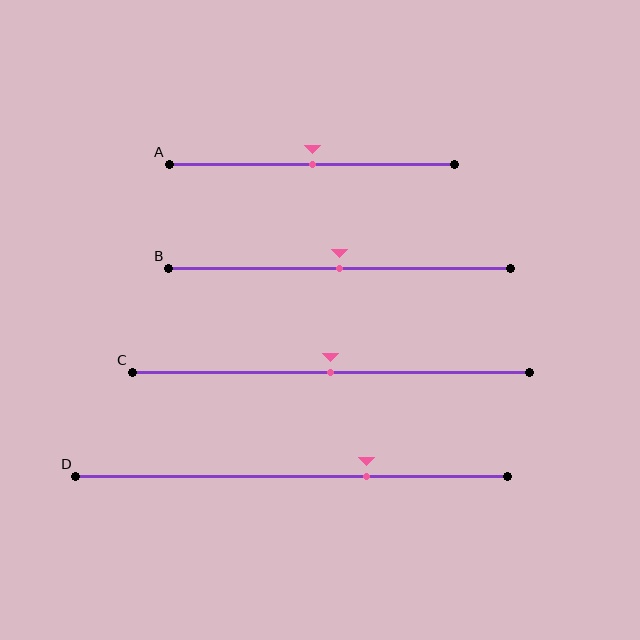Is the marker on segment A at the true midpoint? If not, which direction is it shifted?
Yes, the marker on segment A is at the true midpoint.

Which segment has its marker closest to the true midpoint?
Segment A has its marker closest to the true midpoint.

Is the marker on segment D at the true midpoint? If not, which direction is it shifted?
No, the marker on segment D is shifted to the right by about 17% of the segment length.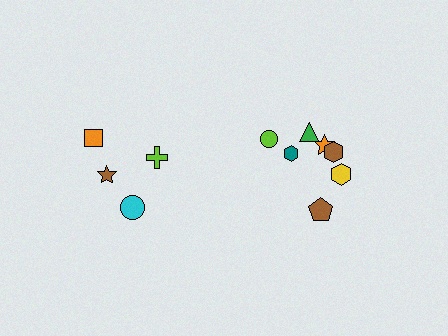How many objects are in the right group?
There are 7 objects.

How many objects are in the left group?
There are 4 objects.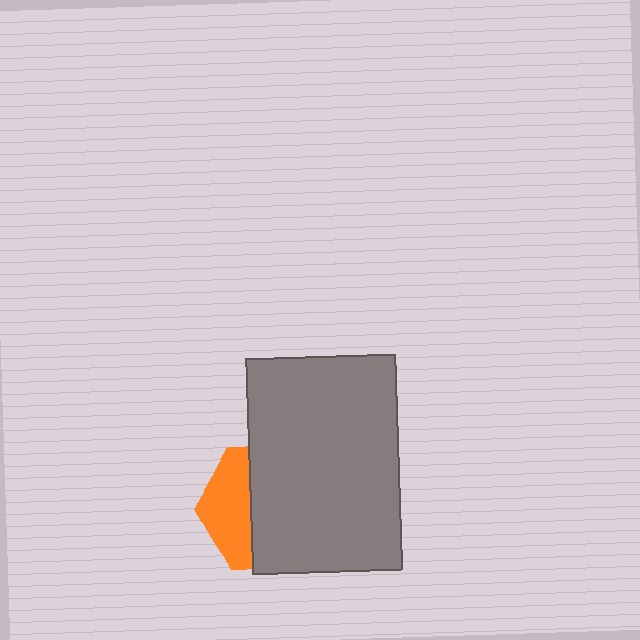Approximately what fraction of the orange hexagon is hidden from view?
Roughly 64% of the orange hexagon is hidden behind the gray rectangle.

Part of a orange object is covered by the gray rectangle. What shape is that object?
It is a hexagon.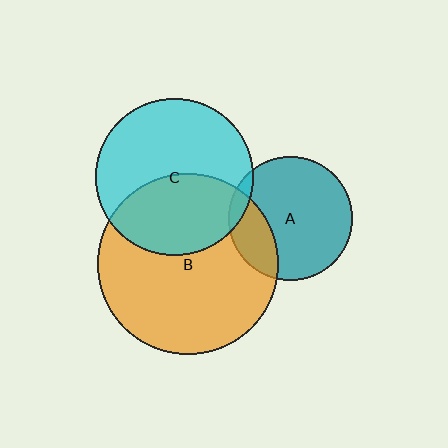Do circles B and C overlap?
Yes.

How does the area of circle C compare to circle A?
Approximately 1.6 times.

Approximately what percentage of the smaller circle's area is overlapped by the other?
Approximately 40%.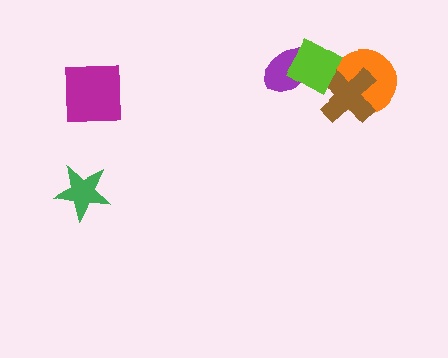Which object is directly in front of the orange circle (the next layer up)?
The brown cross is directly in front of the orange circle.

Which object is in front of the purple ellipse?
The lime diamond is in front of the purple ellipse.